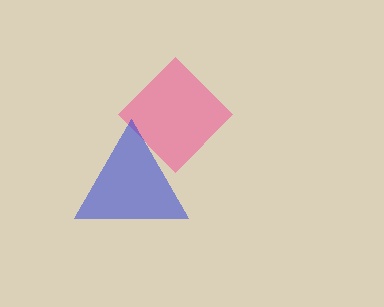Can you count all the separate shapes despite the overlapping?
Yes, there are 2 separate shapes.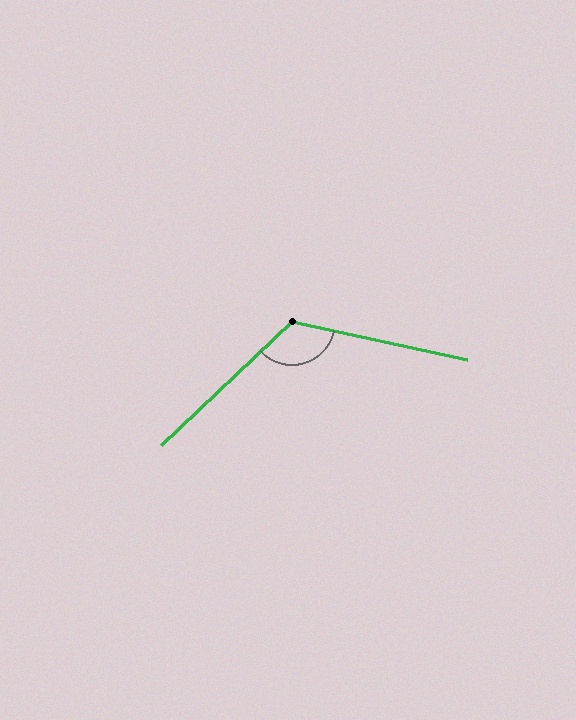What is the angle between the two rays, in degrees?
Approximately 124 degrees.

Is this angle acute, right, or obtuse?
It is obtuse.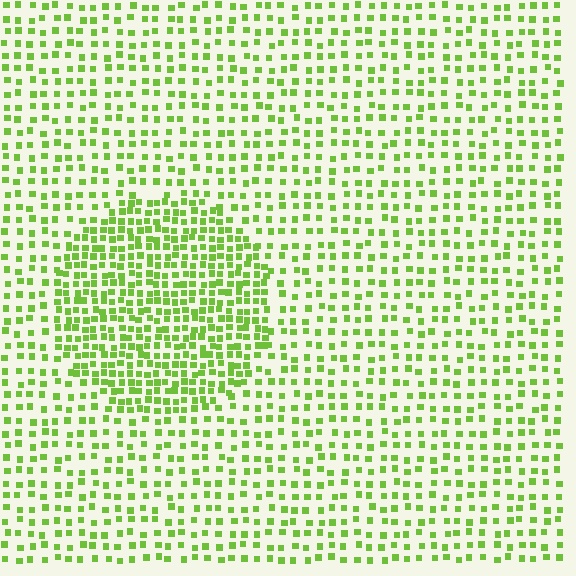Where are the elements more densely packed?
The elements are more densely packed inside the circle boundary.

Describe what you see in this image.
The image contains small lime elements arranged at two different densities. A circle-shaped region is visible where the elements are more densely packed than the surrounding area.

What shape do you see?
I see a circle.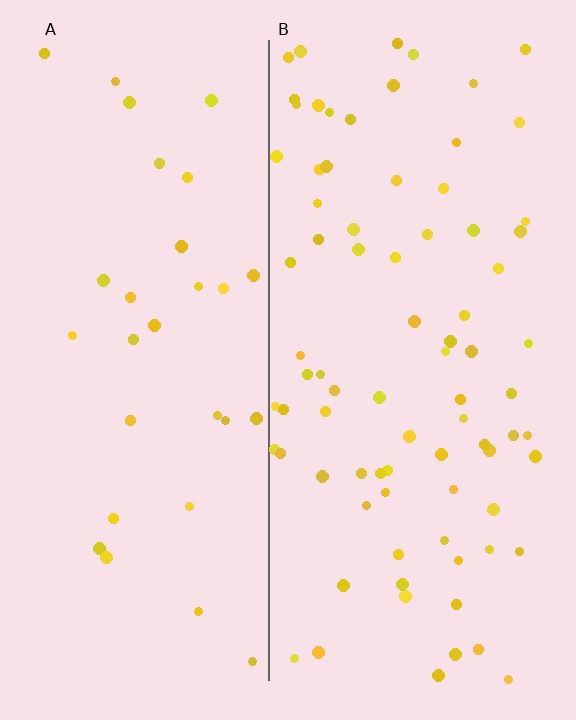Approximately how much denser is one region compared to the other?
Approximately 2.7× — region B over region A.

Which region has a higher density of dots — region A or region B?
B (the right).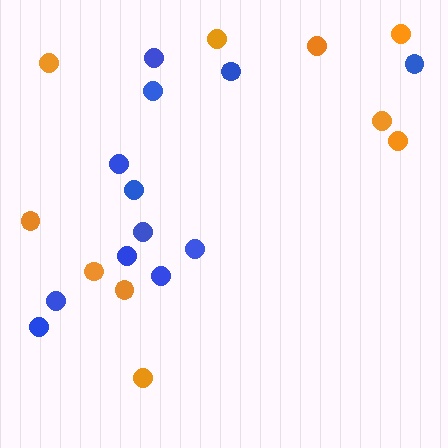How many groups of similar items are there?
There are 2 groups: one group of orange circles (10) and one group of blue circles (12).